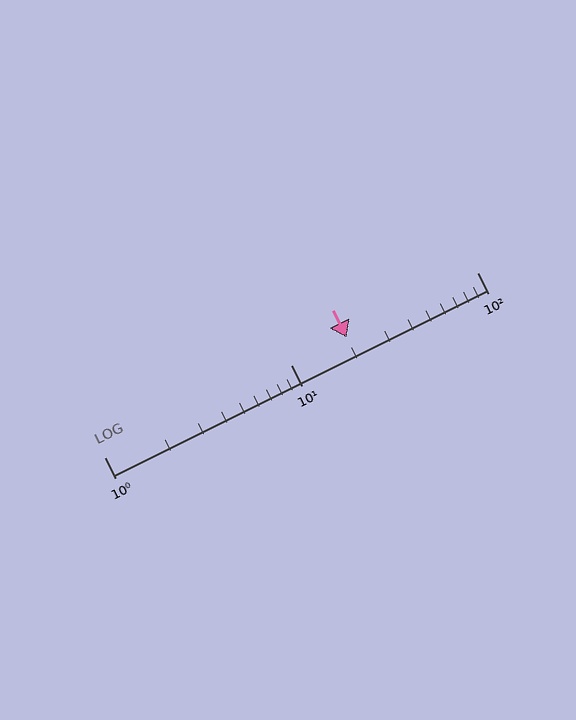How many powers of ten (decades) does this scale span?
The scale spans 2 decades, from 1 to 100.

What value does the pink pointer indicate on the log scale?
The pointer indicates approximately 20.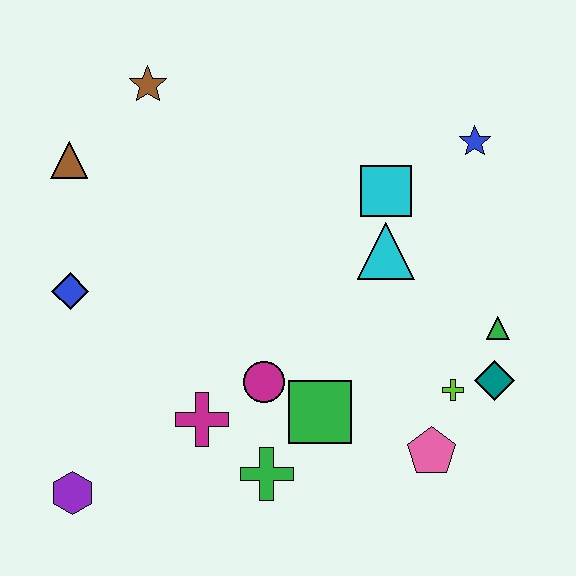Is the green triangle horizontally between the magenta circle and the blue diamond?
No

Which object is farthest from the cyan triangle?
The purple hexagon is farthest from the cyan triangle.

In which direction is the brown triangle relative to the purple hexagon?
The brown triangle is above the purple hexagon.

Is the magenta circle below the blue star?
Yes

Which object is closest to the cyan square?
The cyan triangle is closest to the cyan square.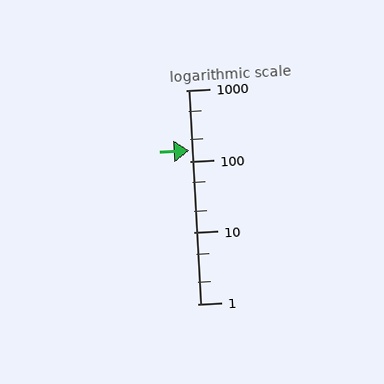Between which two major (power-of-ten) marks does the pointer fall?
The pointer is between 100 and 1000.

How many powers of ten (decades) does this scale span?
The scale spans 3 decades, from 1 to 1000.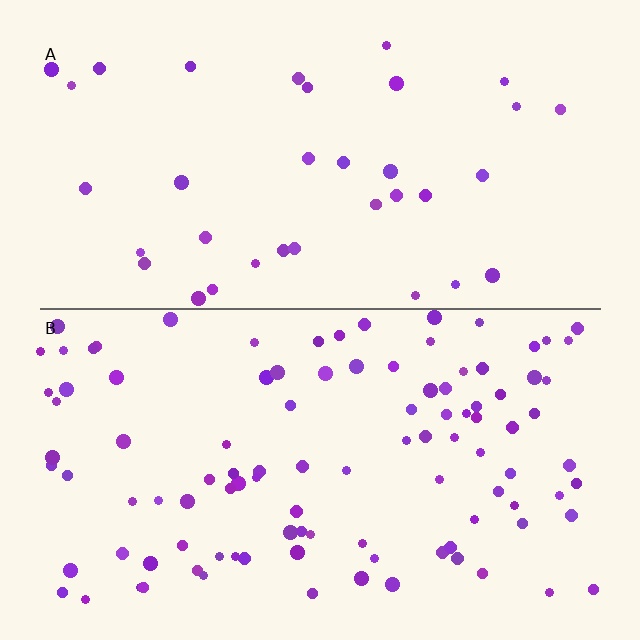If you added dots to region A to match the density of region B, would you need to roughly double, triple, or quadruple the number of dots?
Approximately triple.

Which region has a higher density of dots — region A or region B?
B (the bottom).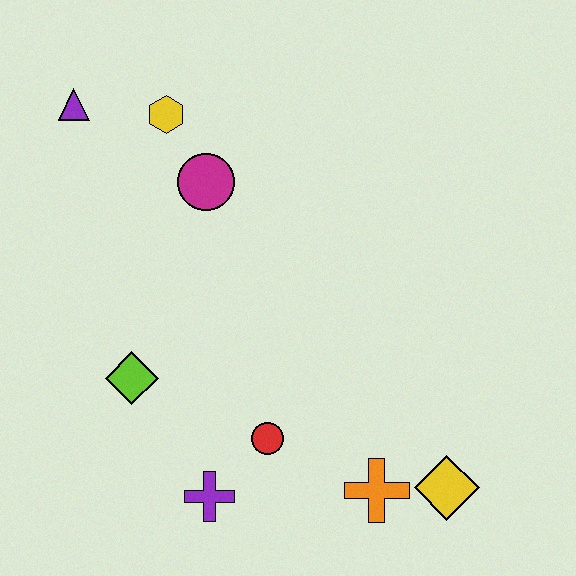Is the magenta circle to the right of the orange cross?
No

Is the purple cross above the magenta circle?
No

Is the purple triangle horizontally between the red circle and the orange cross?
No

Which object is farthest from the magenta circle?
The yellow diamond is farthest from the magenta circle.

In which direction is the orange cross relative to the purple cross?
The orange cross is to the right of the purple cross.